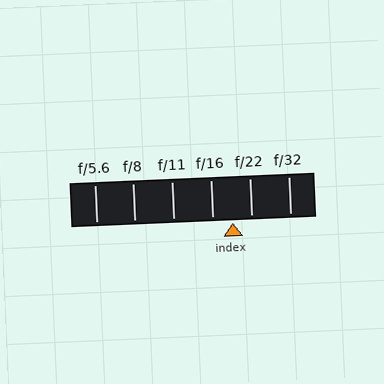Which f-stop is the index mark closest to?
The index mark is closest to f/22.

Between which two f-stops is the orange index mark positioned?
The index mark is between f/16 and f/22.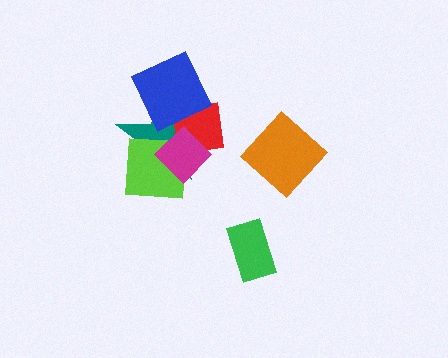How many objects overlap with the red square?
3 objects overlap with the red square.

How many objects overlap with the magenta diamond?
3 objects overlap with the magenta diamond.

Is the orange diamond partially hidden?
No, no other shape covers it.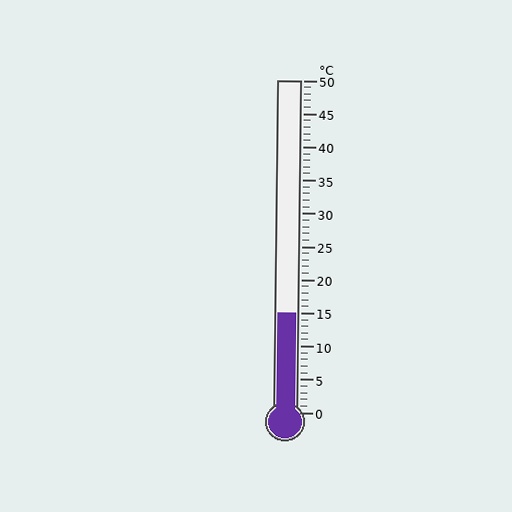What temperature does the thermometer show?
The thermometer shows approximately 15°C.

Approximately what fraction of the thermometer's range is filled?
The thermometer is filled to approximately 30% of its range.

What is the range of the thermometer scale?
The thermometer scale ranges from 0°C to 50°C.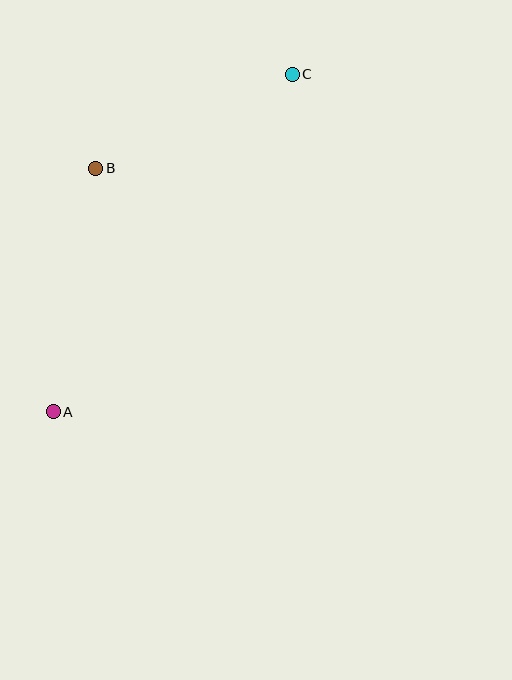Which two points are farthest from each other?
Points A and C are farthest from each other.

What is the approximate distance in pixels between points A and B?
The distance between A and B is approximately 247 pixels.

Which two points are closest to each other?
Points B and C are closest to each other.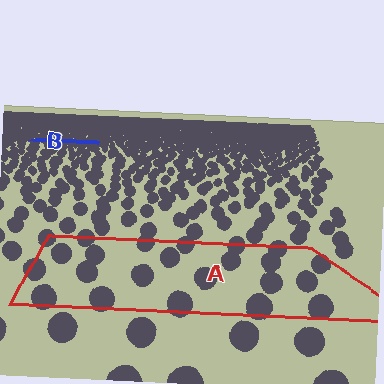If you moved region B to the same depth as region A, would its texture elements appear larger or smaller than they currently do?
They would appear larger. At a closer depth, the same texture elements are projected at a bigger on-screen size.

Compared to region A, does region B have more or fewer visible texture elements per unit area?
Region B has more texture elements per unit area — they are packed more densely because it is farther away.